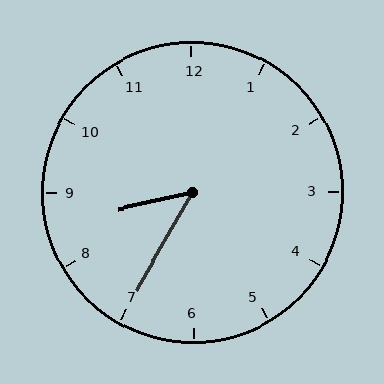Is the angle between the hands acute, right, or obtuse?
It is acute.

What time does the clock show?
8:35.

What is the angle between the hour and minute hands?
Approximately 48 degrees.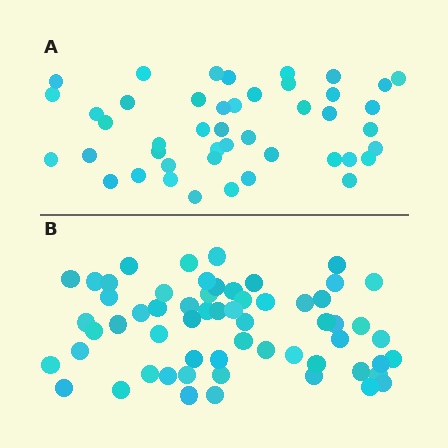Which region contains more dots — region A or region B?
Region B (the bottom region) has more dots.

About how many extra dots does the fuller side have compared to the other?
Region B has approximately 15 more dots than region A.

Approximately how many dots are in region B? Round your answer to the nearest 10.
About 60 dots.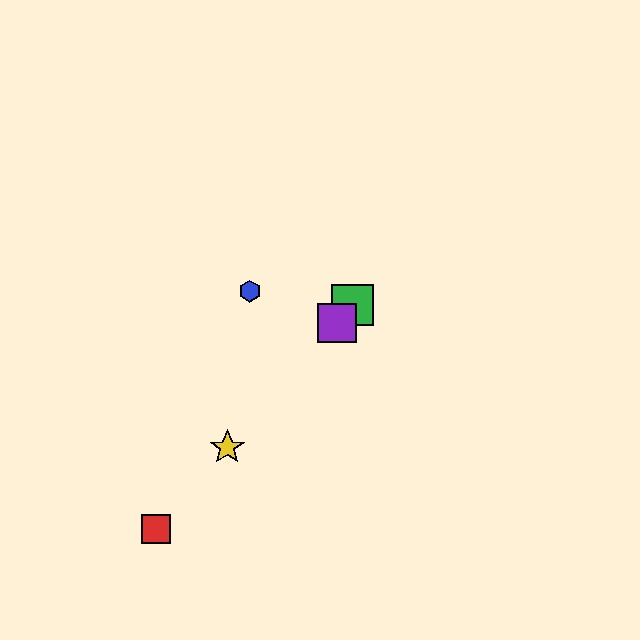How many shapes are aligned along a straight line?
4 shapes (the red square, the green square, the yellow star, the purple square) are aligned along a straight line.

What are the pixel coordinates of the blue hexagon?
The blue hexagon is at (250, 291).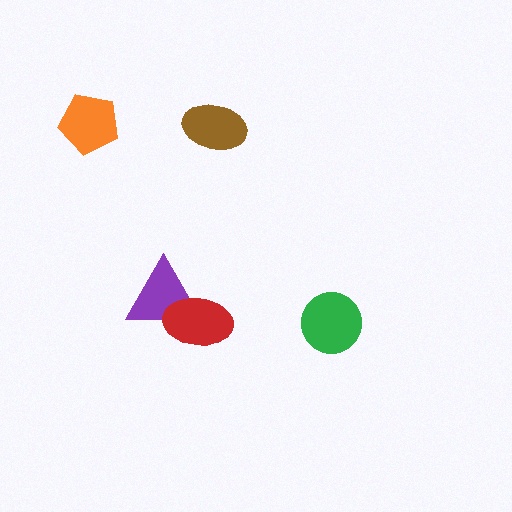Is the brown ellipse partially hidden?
No, no other shape covers it.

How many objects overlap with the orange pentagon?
0 objects overlap with the orange pentagon.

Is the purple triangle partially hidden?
Yes, it is partially covered by another shape.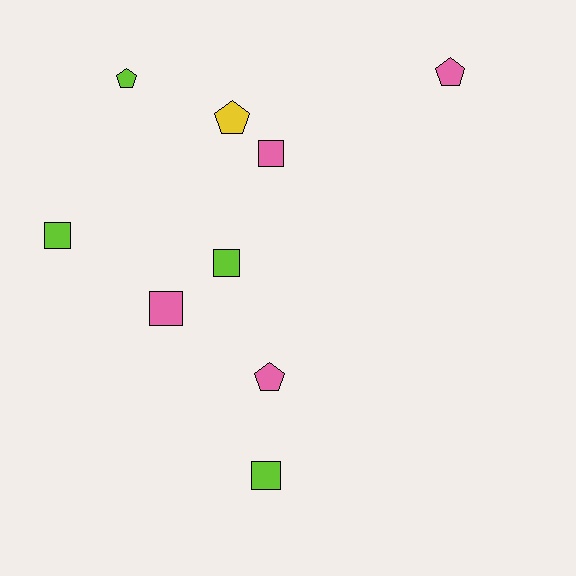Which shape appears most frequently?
Square, with 5 objects.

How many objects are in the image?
There are 9 objects.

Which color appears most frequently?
Lime, with 4 objects.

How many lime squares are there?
There are 3 lime squares.